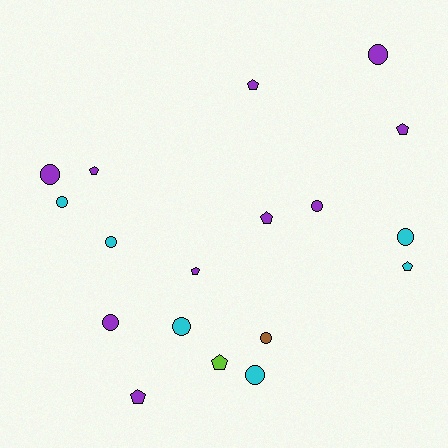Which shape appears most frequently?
Circle, with 10 objects.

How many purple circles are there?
There are 4 purple circles.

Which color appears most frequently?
Purple, with 10 objects.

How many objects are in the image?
There are 18 objects.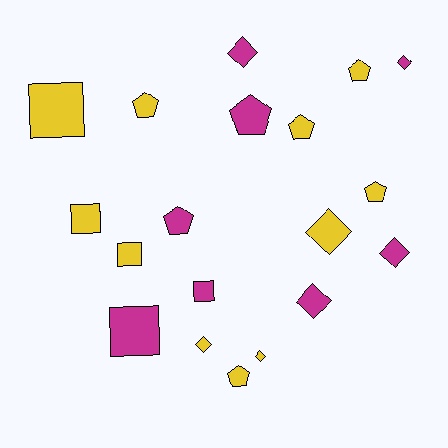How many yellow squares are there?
There are 3 yellow squares.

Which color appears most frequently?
Yellow, with 11 objects.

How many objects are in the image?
There are 19 objects.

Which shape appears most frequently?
Diamond, with 7 objects.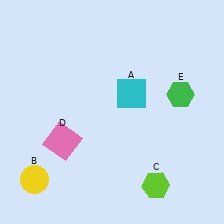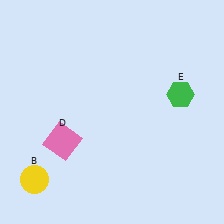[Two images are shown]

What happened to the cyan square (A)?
The cyan square (A) was removed in Image 2. It was in the top-right area of Image 1.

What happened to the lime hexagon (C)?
The lime hexagon (C) was removed in Image 2. It was in the bottom-right area of Image 1.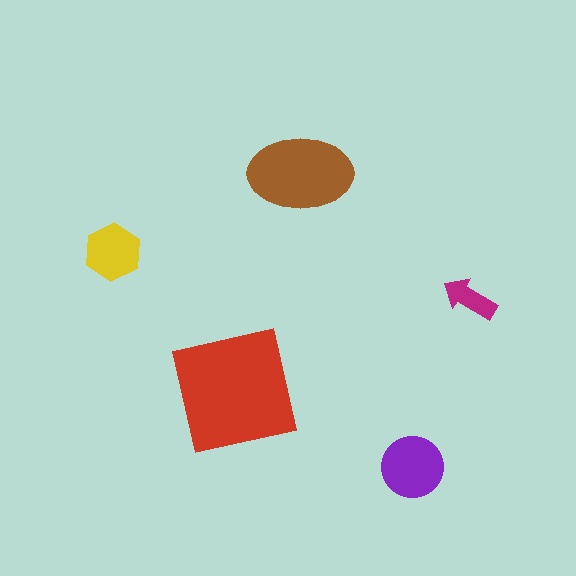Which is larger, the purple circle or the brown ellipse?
The brown ellipse.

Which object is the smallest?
The magenta arrow.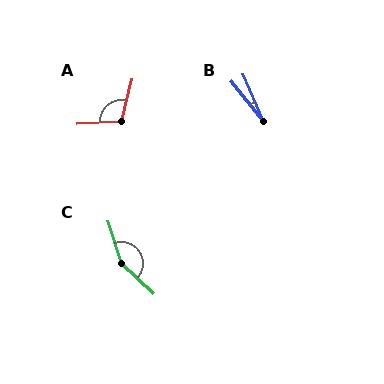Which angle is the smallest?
B, at approximately 15 degrees.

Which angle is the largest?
C, at approximately 150 degrees.